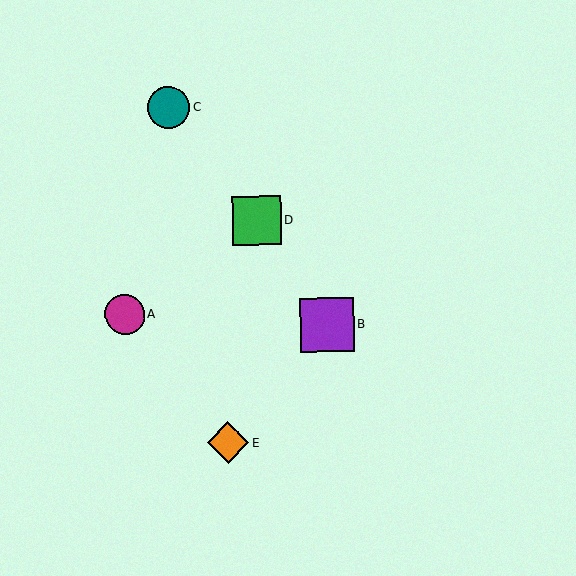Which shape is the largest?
The purple square (labeled B) is the largest.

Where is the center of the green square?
The center of the green square is at (257, 221).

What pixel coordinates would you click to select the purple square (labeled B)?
Click at (327, 324) to select the purple square B.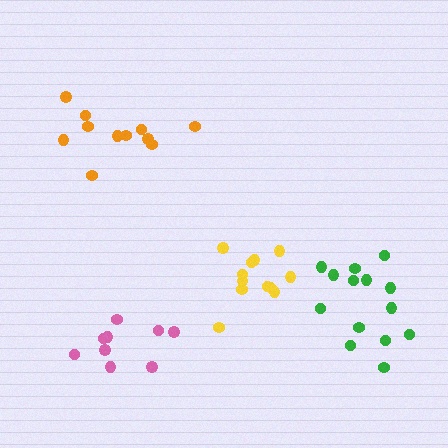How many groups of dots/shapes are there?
There are 4 groups.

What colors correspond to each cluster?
The clusters are colored: orange, yellow, pink, green.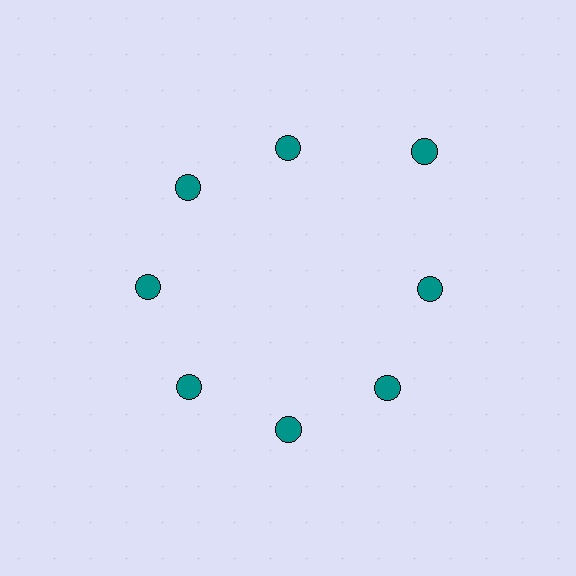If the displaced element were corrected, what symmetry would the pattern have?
It would have 8-fold rotational symmetry — the pattern would map onto itself every 45 degrees.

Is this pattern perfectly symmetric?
No. The 8 teal circles are arranged in a ring, but one element near the 2 o'clock position is pushed outward from the center, breaking the 8-fold rotational symmetry.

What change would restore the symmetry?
The symmetry would be restored by moving it inward, back onto the ring so that all 8 circles sit at equal angles and equal distance from the center.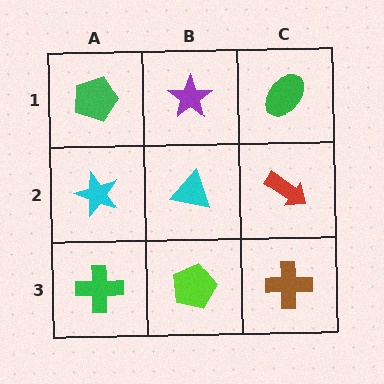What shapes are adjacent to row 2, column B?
A purple star (row 1, column B), a lime pentagon (row 3, column B), a cyan star (row 2, column A), a red arrow (row 2, column C).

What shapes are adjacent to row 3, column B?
A cyan triangle (row 2, column B), a green cross (row 3, column A), a brown cross (row 3, column C).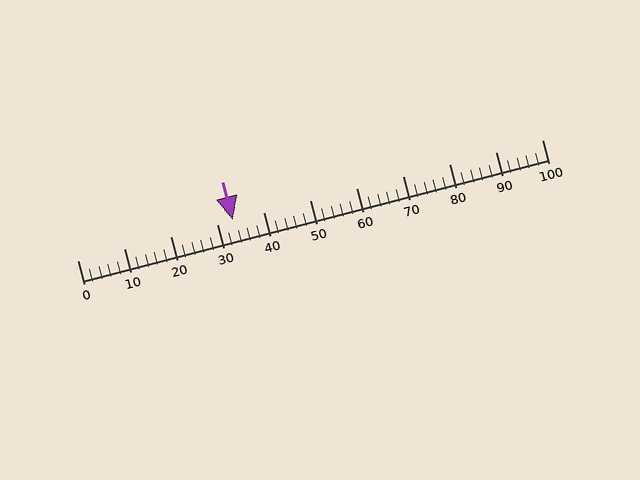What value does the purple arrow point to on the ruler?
The purple arrow points to approximately 34.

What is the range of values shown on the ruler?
The ruler shows values from 0 to 100.